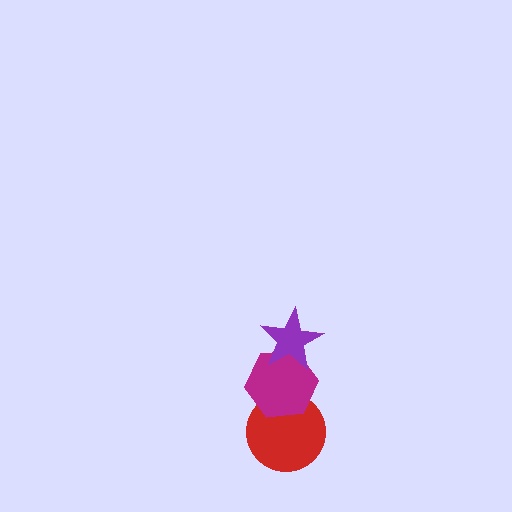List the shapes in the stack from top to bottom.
From top to bottom: the purple star, the magenta hexagon, the red circle.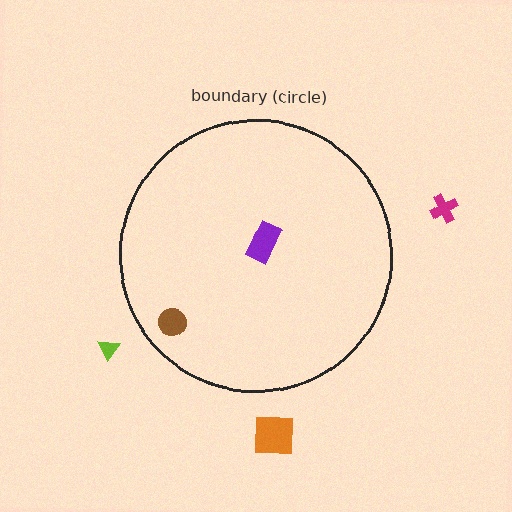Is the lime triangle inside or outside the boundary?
Outside.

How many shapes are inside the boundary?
2 inside, 3 outside.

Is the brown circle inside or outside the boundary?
Inside.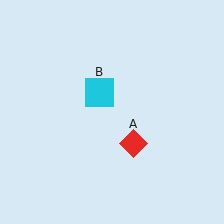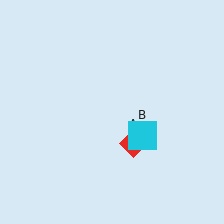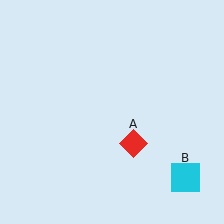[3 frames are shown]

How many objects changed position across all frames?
1 object changed position: cyan square (object B).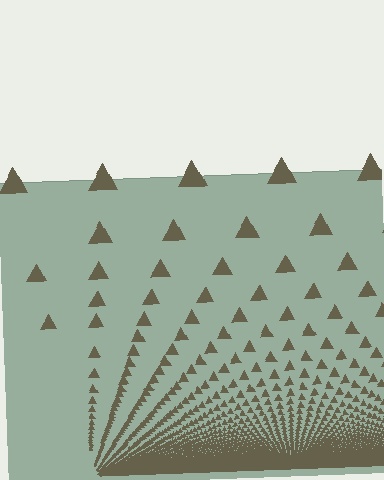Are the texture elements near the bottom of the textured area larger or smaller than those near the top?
Smaller. The gradient is inverted — elements near the bottom are smaller and denser.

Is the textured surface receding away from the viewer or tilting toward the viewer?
The surface appears to tilt toward the viewer. Texture elements get larger and sparser toward the top.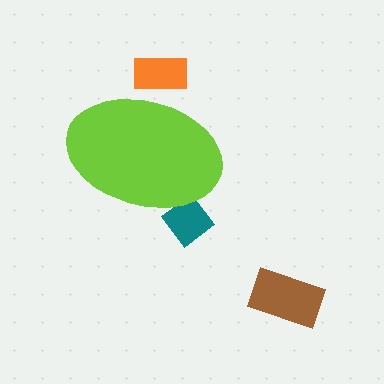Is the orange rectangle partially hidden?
Yes, the orange rectangle is partially hidden behind the lime ellipse.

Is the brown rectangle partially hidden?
No, the brown rectangle is fully visible.